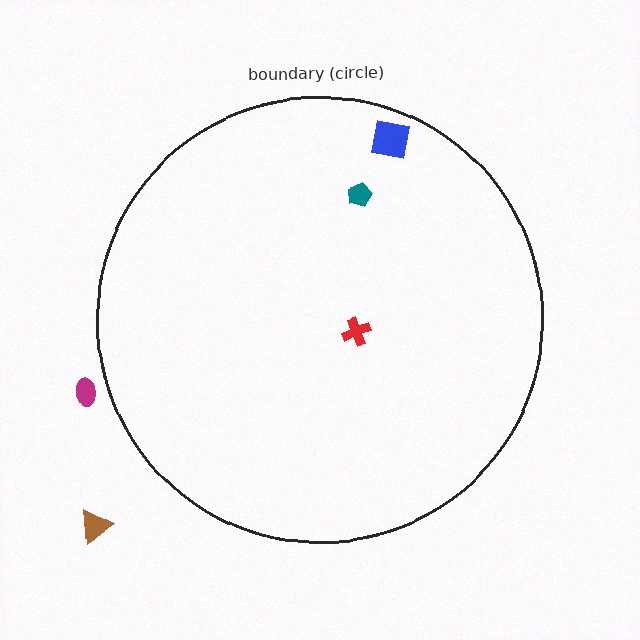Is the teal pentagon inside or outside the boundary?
Inside.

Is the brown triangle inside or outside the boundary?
Outside.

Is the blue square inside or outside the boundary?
Inside.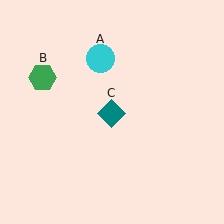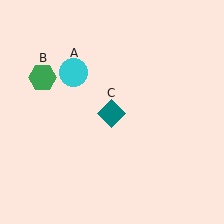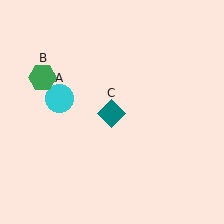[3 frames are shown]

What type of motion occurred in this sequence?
The cyan circle (object A) rotated counterclockwise around the center of the scene.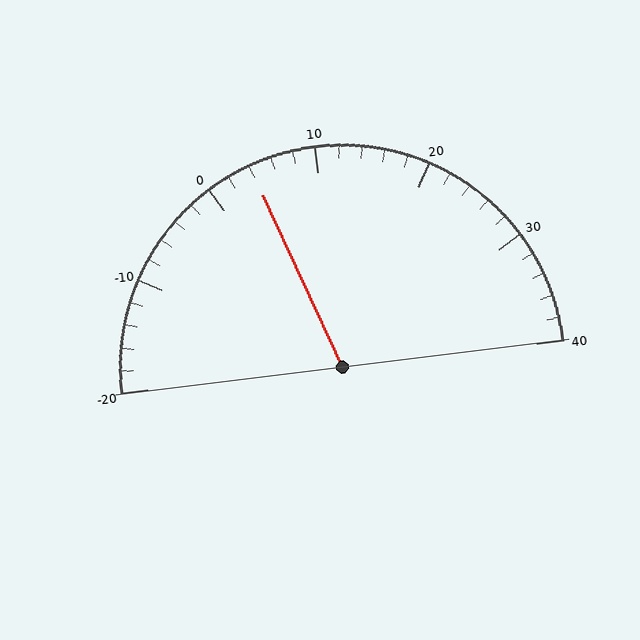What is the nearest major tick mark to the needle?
The nearest major tick mark is 0.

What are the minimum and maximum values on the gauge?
The gauge ranges from -20 to 40.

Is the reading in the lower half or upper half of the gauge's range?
The reading is in the lower half of the range (-20 to 40).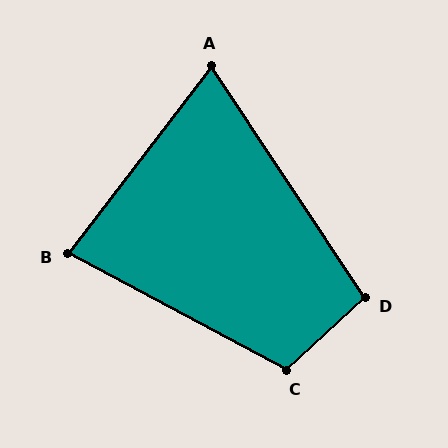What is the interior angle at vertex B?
Approximately 81 degrees (acute).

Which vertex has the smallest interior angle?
A, at approximately 71 degrees.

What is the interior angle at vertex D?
Approximately 99 degrees (obtuse).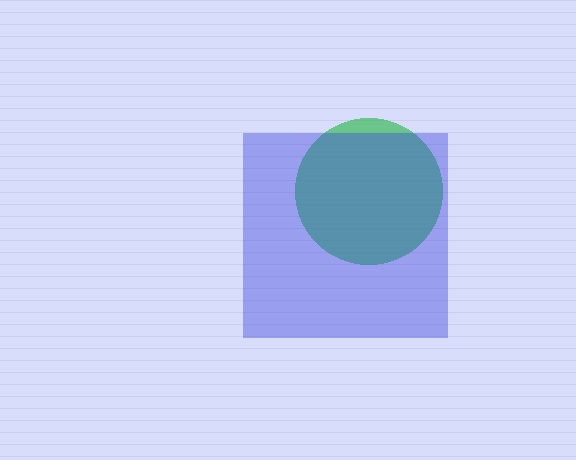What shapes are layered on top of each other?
The layered shapes are: a green circle, a blue square.